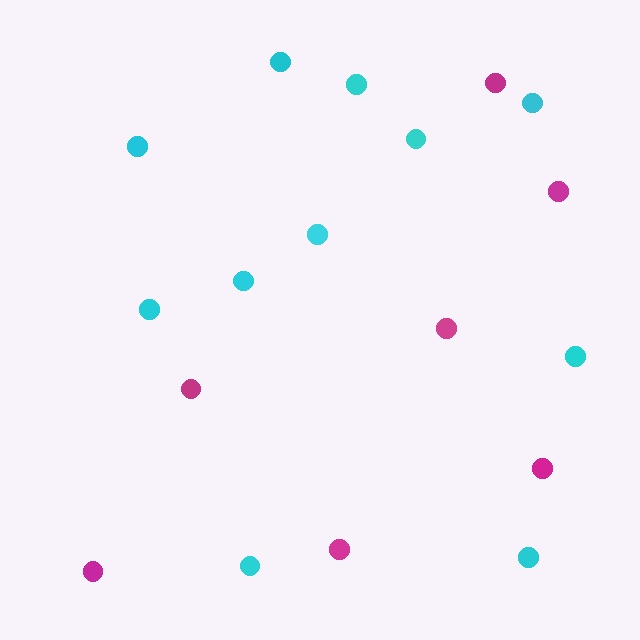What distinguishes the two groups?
There are 2 groups: one group of magenta circles (7) and one group of cyan circles (11).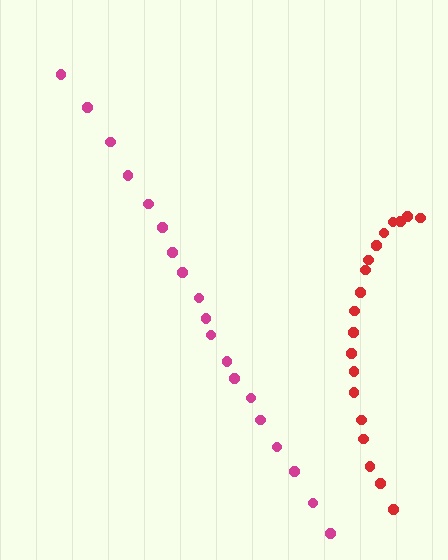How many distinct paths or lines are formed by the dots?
There are 2 distinct paths.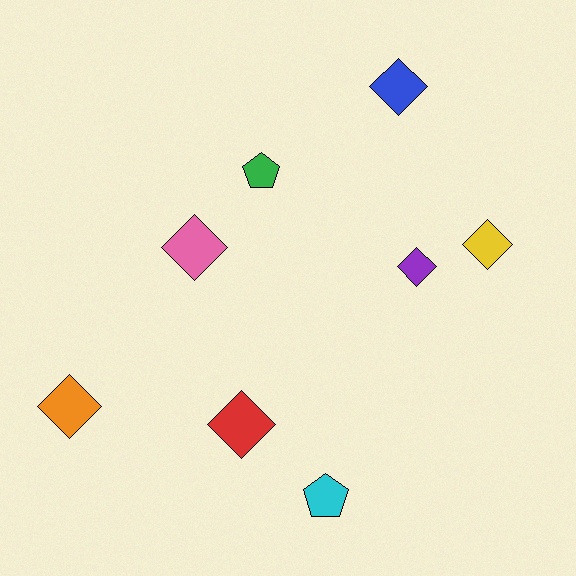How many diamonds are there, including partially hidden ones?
There are 6 diamonds.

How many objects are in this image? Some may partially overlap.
There are 8 objects.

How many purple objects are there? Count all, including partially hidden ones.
There is 1 purple object.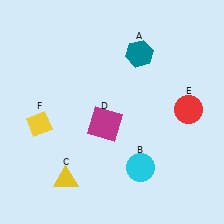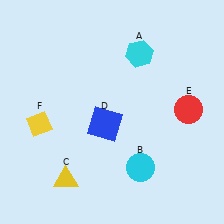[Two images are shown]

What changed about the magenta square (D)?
In Image 1, D is magenta. In Image 2, it changed to blue.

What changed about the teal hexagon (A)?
In Image 1, A is teal. In Image 2, it changed to cyan.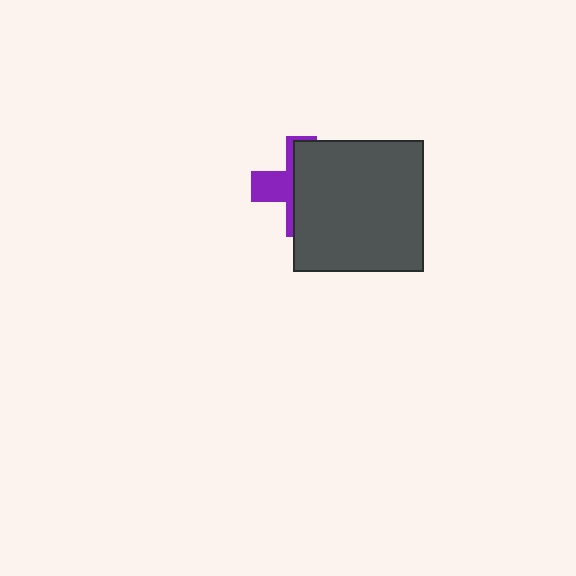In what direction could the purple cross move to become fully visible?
The purple cross could move left. That would shift it out from behind the dark gray square entirely.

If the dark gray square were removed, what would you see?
You would see the complete purple cross.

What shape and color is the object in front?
The object in front is a dark gray square.